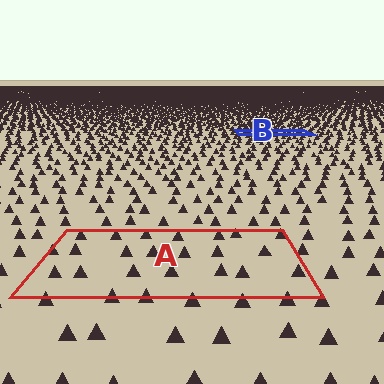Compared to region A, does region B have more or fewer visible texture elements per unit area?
Region B has more texture elements per unit area — they are packed more densely because it is farther away.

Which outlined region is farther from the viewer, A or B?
Region B is farther from the viewer — the texture elements inside it appear smaller and more densely packed.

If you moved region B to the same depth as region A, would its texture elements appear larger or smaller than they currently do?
They would appear larger. At a closer depth, the same texture elements are projected at a bigger on-screen size.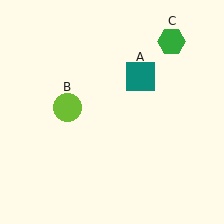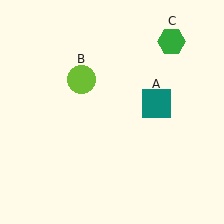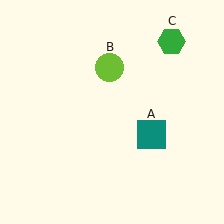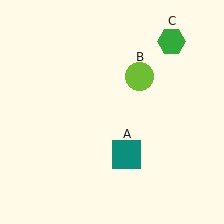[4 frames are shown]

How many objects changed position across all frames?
2 objects changed position: teal square (object A), lime circle (object B).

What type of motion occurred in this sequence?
The teal square (object A), lime circle (object B) rotated clockwise around the center of the scene.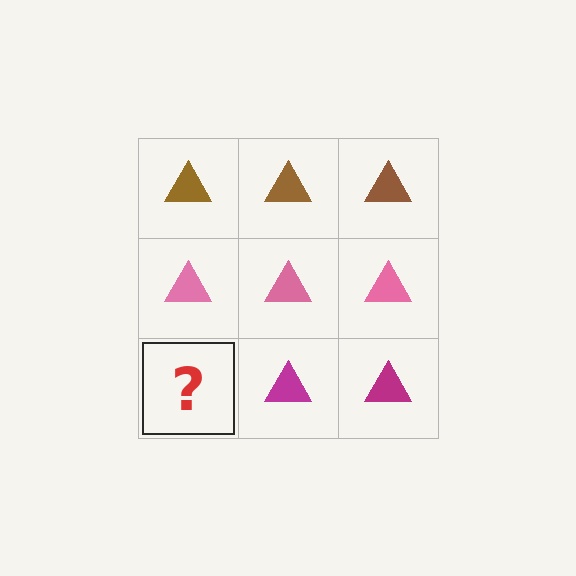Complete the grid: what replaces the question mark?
The question mark should be replaced with a magenta triangle.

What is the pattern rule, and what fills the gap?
The rule is that each row has a consistent color. The gap should be filled with a magenta triangle.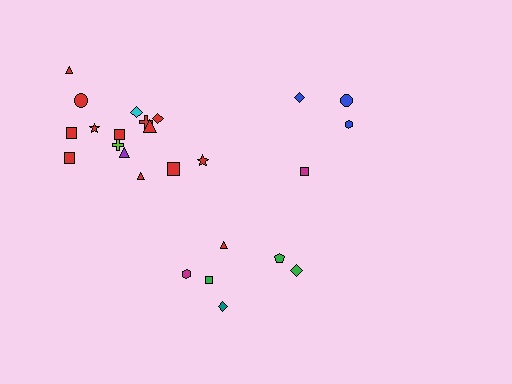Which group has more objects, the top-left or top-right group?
The top-left group.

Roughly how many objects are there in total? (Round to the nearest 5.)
Roughly 25 objects in total.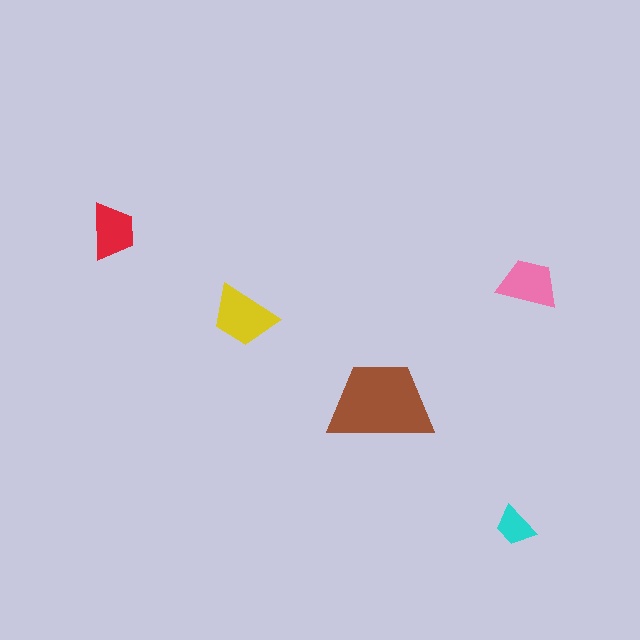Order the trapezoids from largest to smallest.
the brown one, the yellow one, the pink one, the red one, the cyan one.